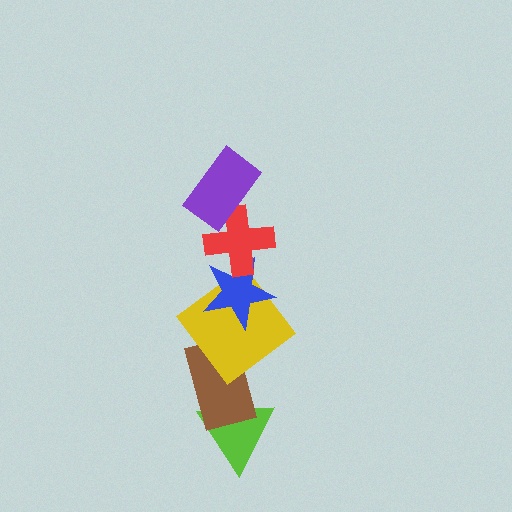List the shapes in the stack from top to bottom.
From top to bottom: the purple rectangle, the red cross, the blue star, the yellow diamond, the brown rectangle, the lime triangle.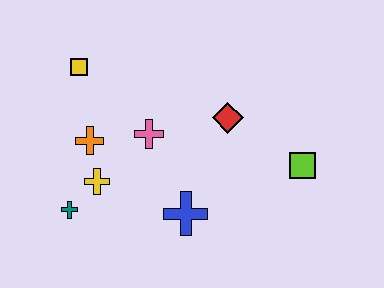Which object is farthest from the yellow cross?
The lime square is farthest from the yellow cross.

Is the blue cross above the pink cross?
No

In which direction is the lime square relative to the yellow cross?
The lime square is to the right of the yellow cross.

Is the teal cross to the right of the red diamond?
No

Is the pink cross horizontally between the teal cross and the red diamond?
Yes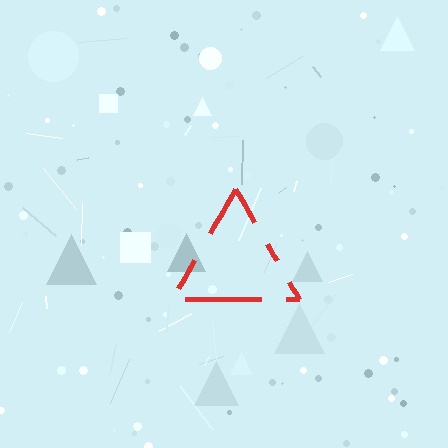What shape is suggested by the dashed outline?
The dashed outline suggests a triangle.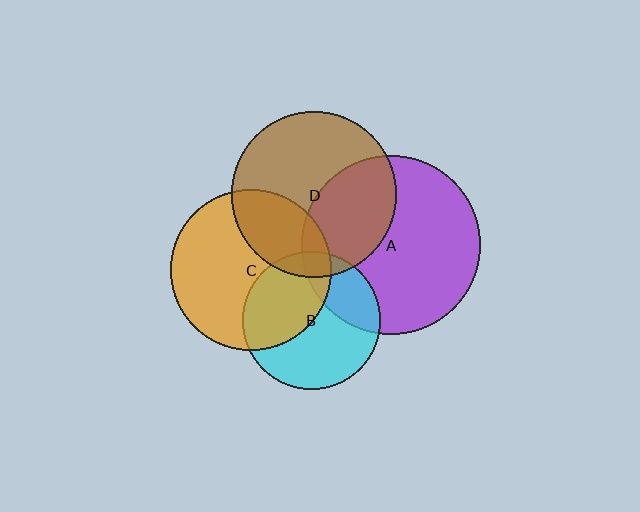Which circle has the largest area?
Circle A (purple).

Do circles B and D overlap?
Yes.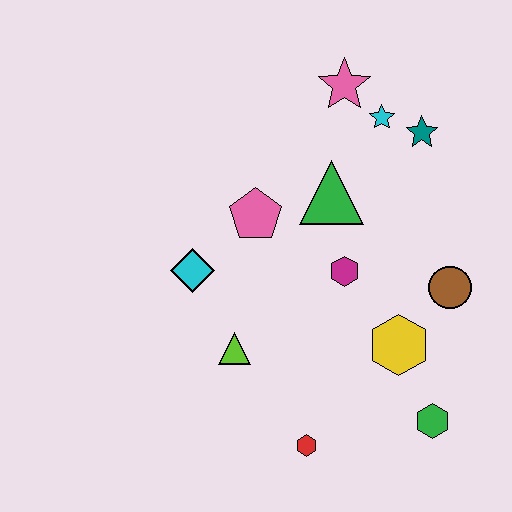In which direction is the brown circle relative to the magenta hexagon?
The brown circle is to the right of the magenta hexagon.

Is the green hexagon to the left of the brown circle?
Yes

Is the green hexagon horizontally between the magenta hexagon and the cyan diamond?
No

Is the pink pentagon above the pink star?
No